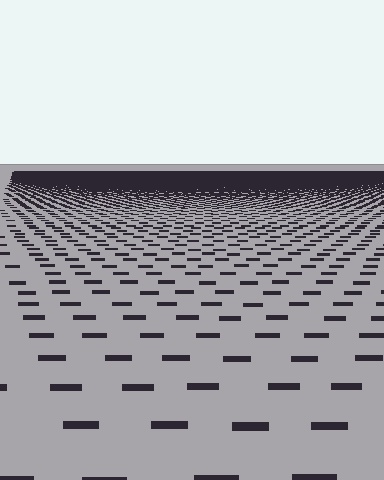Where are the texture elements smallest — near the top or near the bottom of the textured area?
Near the top.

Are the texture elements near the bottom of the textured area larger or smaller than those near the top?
Larger. Near the bottom, elements are closer to the viewer and appear at a bigger on-screen size.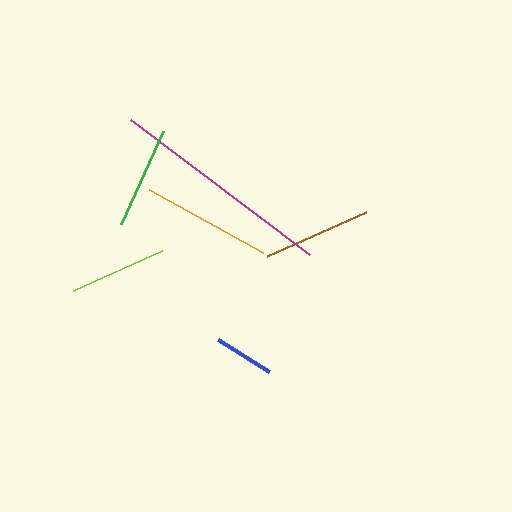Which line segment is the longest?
The magenta line is the longest at approximately 225 pixels.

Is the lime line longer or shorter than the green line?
The green line is longer than the lime line.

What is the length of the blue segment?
The blue segment is approximately 60 pixels long.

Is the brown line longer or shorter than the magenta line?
The magenta line is longer than the brown line.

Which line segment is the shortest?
The blue line is the shortest at approximately 60 pixels.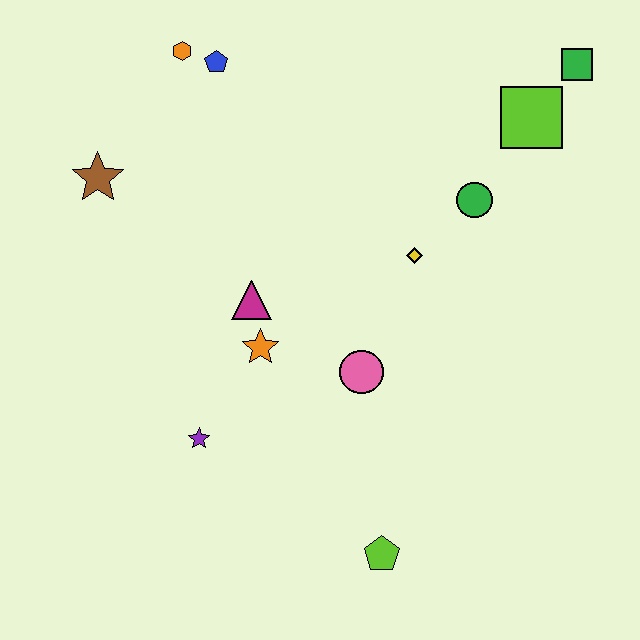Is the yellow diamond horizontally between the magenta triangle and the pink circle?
No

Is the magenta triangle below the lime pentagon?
No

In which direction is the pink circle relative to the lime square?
The pink circle is below the lime square.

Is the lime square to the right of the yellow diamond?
Yes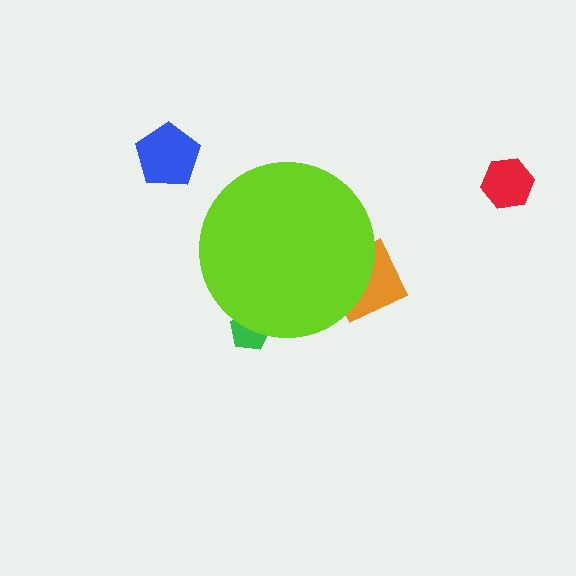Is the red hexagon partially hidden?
No, the red hexagon is fully visible.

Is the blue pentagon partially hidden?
No, the blue pentagon is fully visible.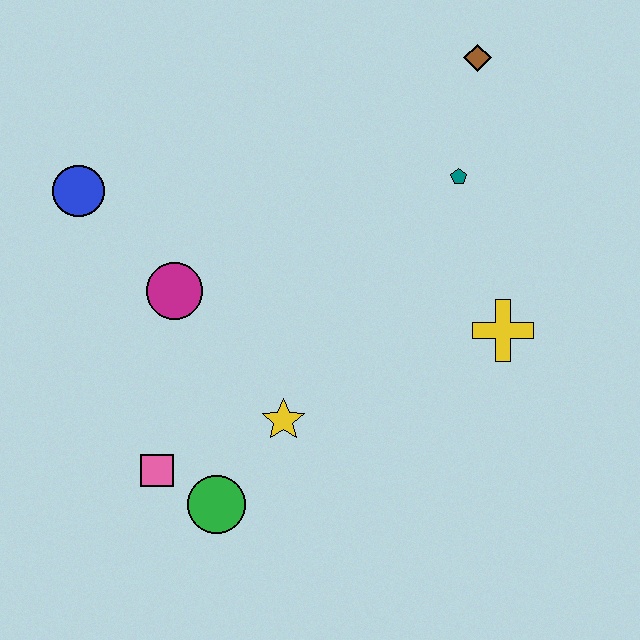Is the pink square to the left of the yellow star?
Yes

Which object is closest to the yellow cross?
The teal pentagon is closest to the yellow cross.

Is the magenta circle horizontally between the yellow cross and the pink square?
Yes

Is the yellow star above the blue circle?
No